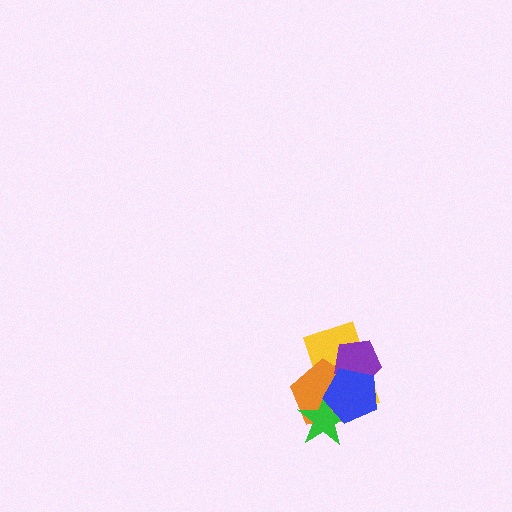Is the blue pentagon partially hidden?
No, no other shape covers it.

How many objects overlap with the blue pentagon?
4 objects overlap with the blue pentagon.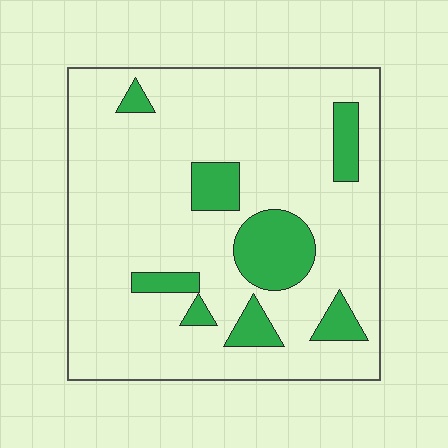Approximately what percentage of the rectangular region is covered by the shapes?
Approximately 15%.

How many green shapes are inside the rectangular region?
8.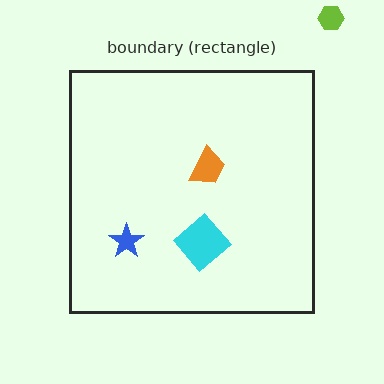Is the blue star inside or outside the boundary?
Inside.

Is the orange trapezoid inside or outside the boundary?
Inside.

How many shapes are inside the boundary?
3 inside, 1 outside.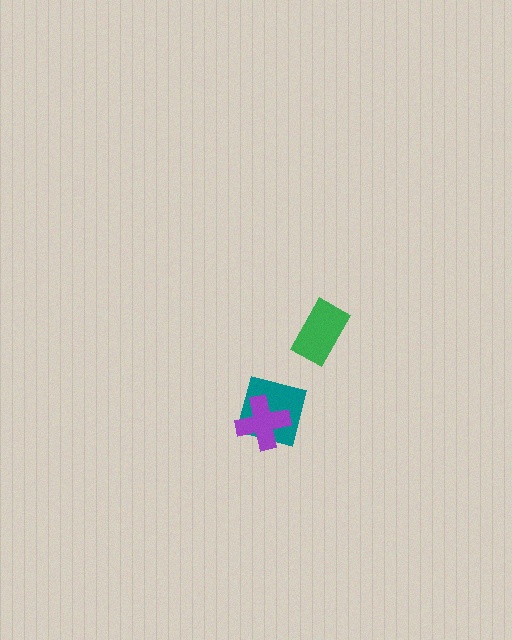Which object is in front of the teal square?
The purple cross is in front of the teal square.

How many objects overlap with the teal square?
1 object overlaps with the teal square.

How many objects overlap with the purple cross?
1 object overlaps with the purple cross.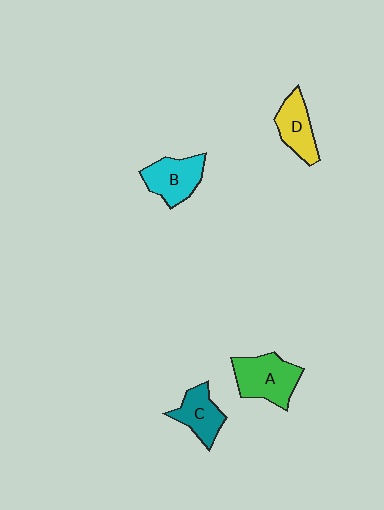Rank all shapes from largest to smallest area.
From largest to smallest: A (green), B (cyan), D (yellow), C (teal).